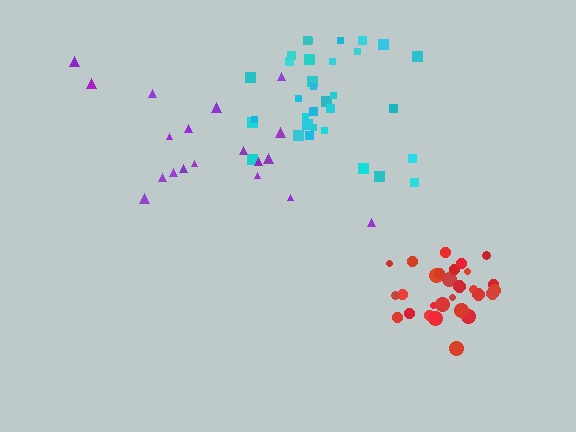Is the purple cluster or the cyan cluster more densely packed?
Cyan.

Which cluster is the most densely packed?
Red.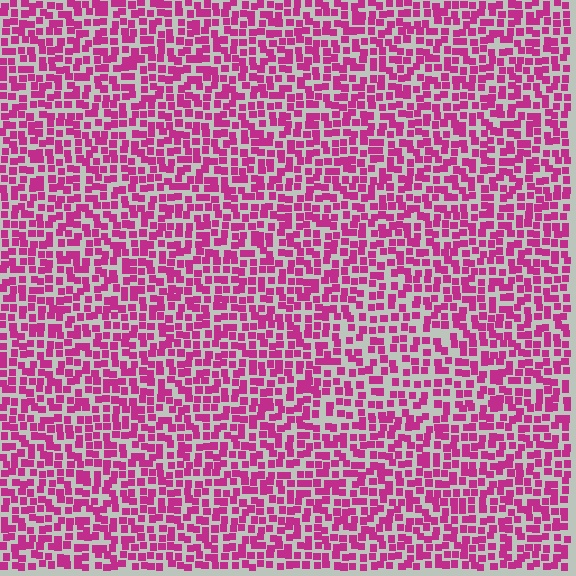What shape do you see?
I see a triangle.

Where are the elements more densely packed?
The elements are more densely packed outside the triangle boundary.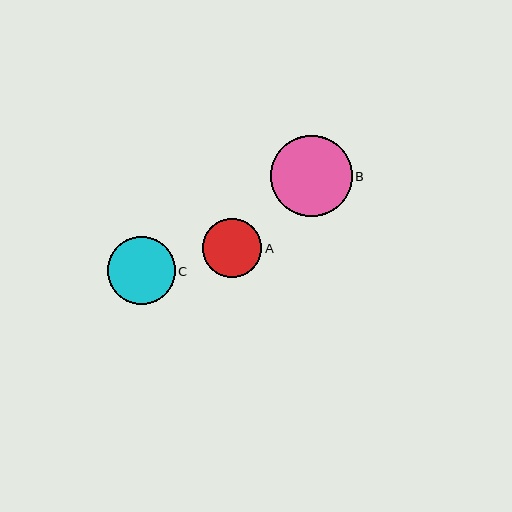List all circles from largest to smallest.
From largest to smallest: B, C, A.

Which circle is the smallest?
Circle A is the smallest with a size of approximately 59 pixels.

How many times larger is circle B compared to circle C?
Circle B is approximately 1.2 times the size of circle C.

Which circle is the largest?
Circle B is the largest with a size of approximately 81 pixels.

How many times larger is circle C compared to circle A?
Circle C is approximately 1.2 times the size of circle A.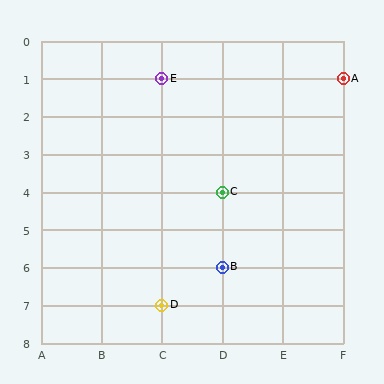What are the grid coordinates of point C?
Point C is at grid coordinates (D, 4).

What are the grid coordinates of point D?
Point D is at grid coordinates (C, 7).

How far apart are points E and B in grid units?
Points E and B are 1 column and 5 rows apart (about 5.1 grid units diagonally).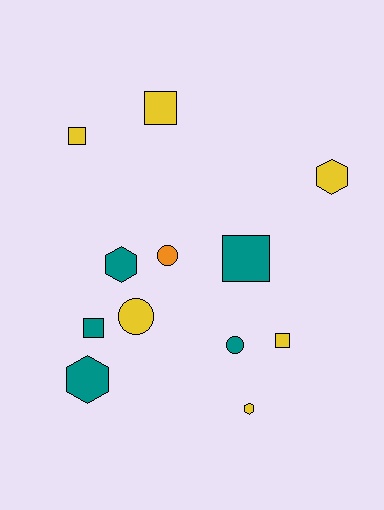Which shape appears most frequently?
Square, with 5 objects.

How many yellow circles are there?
There is 1 yellow circle.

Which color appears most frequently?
Yellow, with 6 objects.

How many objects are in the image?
There are 12 objects.